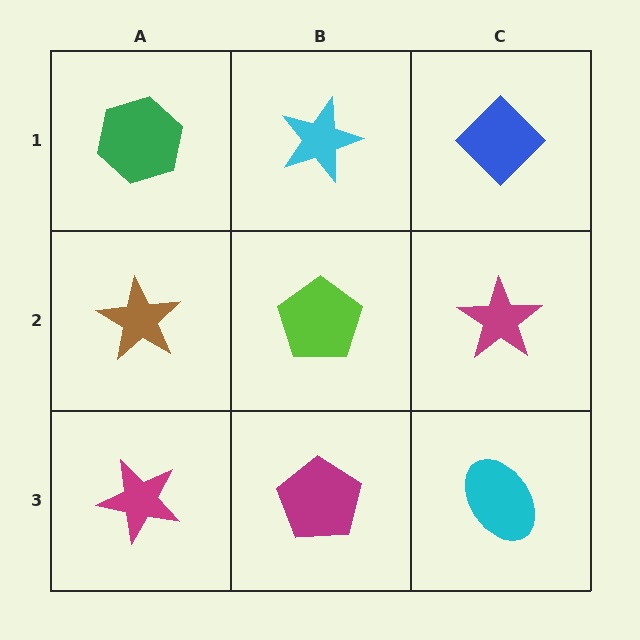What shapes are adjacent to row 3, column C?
A magenta star (row 2, column C), a magenta pentagon (row 3, column B).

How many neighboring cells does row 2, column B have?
4.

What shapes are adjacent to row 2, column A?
A green hexagon (row 1, column A), a magenta star (row 3, column A), a lime pentagon (row 2, column B).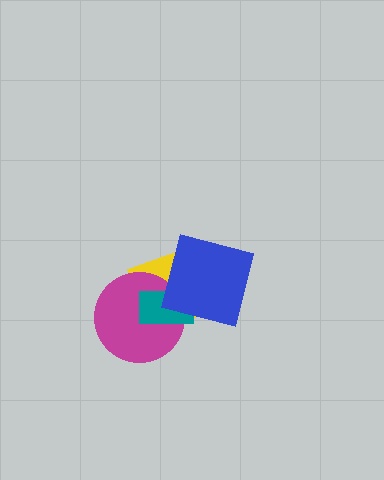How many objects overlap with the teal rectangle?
3 objects overlap with the teal rectangle.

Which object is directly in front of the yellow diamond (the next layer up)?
The magenta circle is directly in front of the yellow diamond.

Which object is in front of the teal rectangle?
The blue square is in front of the teal rectangle.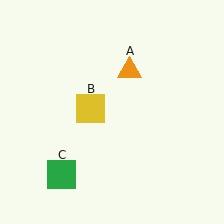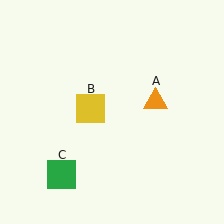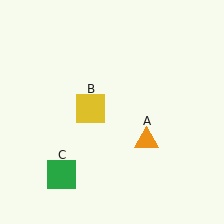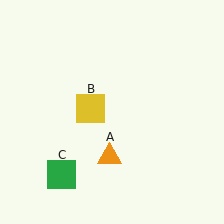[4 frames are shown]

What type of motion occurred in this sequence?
The orange triangle (object A) rotated clockwise around the center of the scene.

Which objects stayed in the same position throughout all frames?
Yellow square (object B) and green square (object C) remained stationary.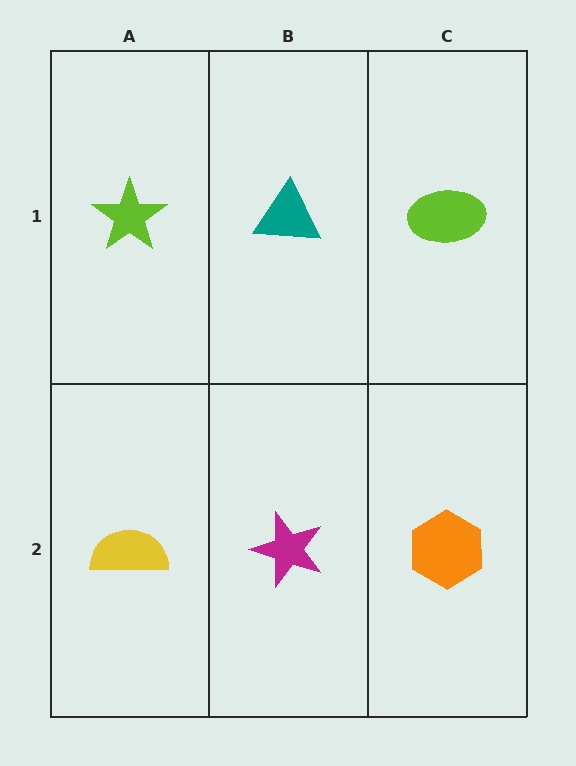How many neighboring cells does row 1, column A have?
2.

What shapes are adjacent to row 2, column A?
A lime star (row 1, column A), a magenta star (row 2, column B).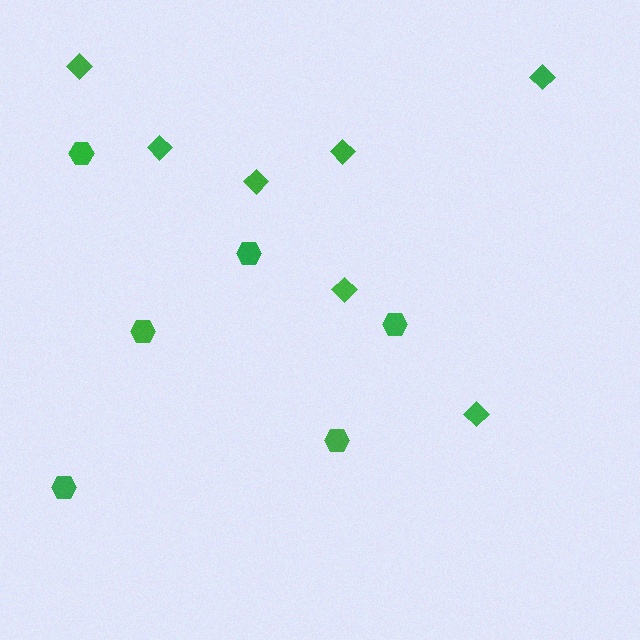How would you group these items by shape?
There are 2 groups: one group of hexagons (6) and one group of diamonds (7).